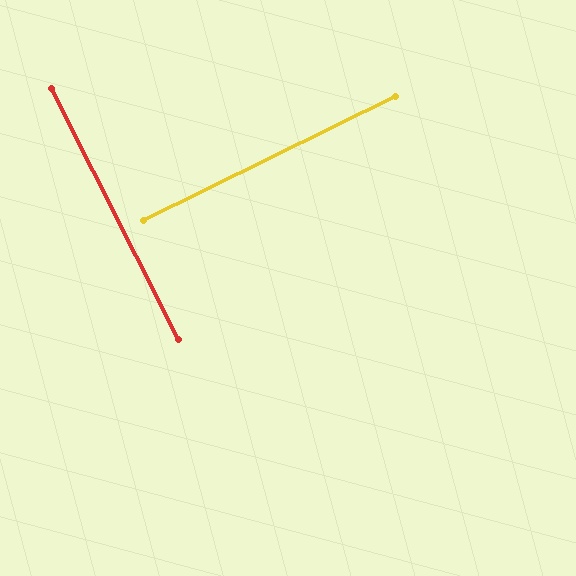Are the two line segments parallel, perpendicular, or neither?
Perpendicular — they meet at approximately 89°.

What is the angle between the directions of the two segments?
Approximately 89 degrees.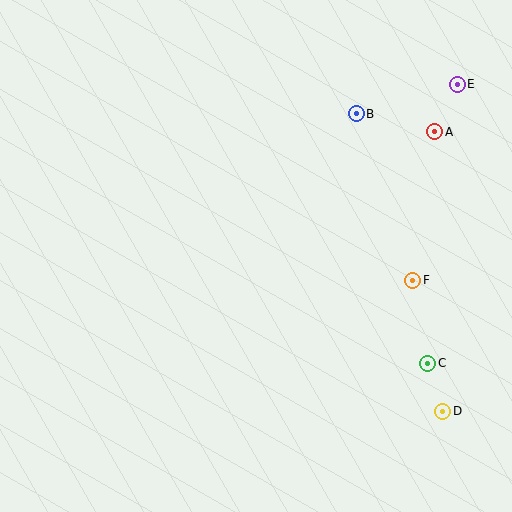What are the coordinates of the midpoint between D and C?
The midpoint between D and C is at (435, 387).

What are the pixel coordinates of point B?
Point B is at (356, 114).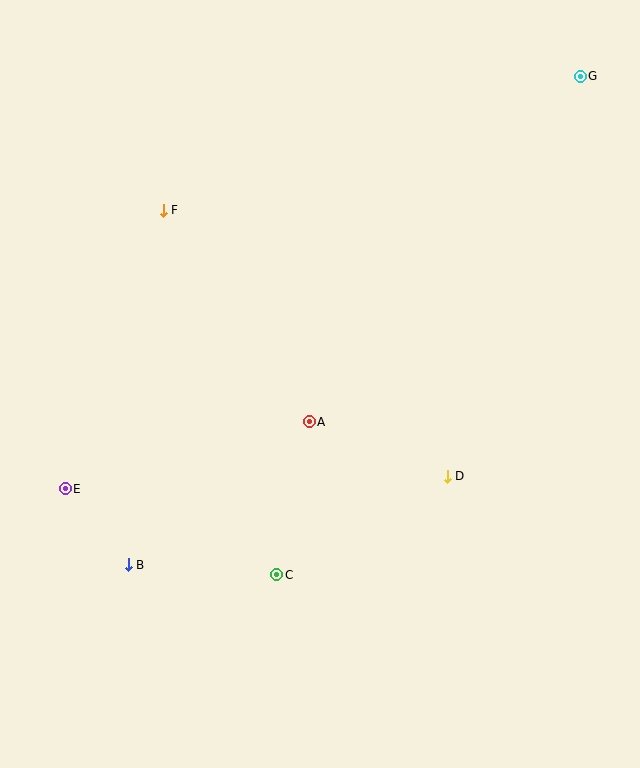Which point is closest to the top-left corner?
Point F is closest to the top-left corner.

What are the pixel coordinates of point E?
Point E is at (65, 489).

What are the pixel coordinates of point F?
Point F is at (163, 210).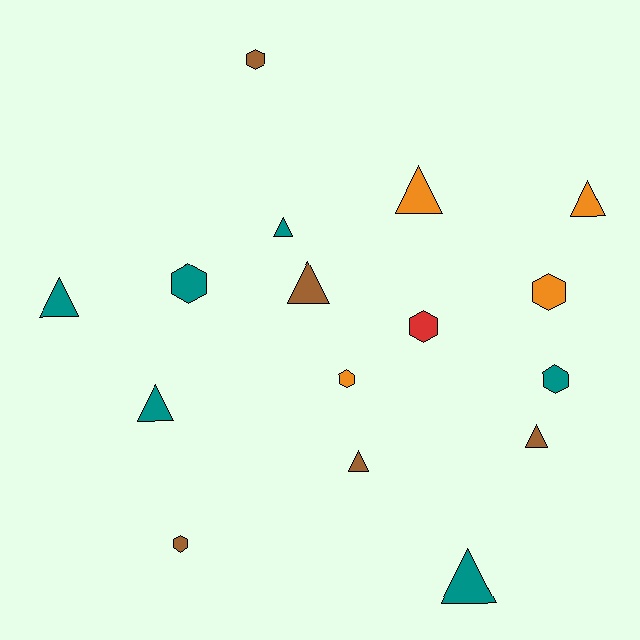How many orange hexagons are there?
There are 2 orange hexagons.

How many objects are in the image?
There are 16 objects.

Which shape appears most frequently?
Triangle, with 9 objects.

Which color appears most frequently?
Teal, with 6 objects.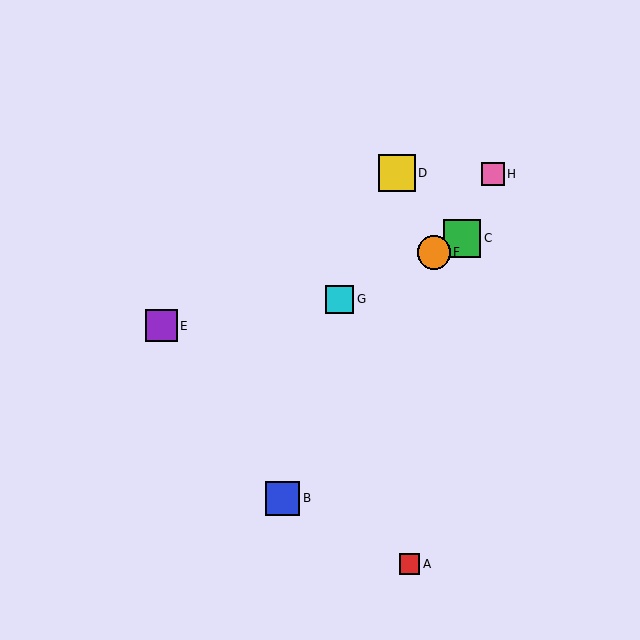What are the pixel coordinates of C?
Object C is at (462, 238).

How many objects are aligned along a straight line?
3 objects (C, F, G) are aligned along a straight line.